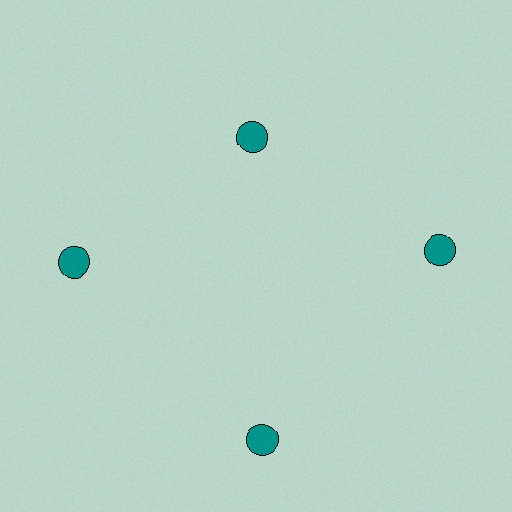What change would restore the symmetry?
The symmetry would be restored by moving it outward, back onto the ring so that all 4 circles sit at equal angles and equal distance from the center.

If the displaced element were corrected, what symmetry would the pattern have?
It would have 4-fold rotational symmetry — the pattern would map onto itself every 90 degrees.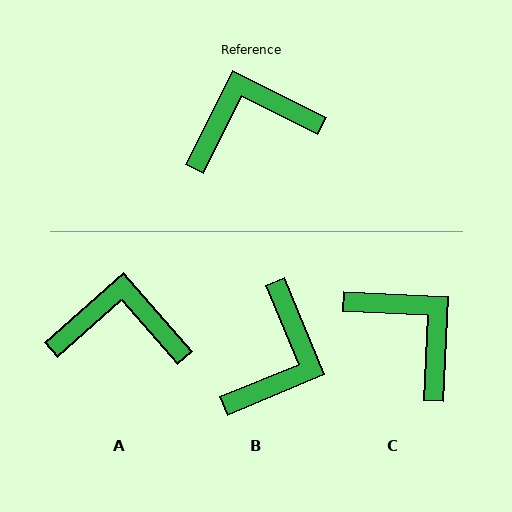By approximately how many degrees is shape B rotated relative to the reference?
Approximately 131 degrees clockwise.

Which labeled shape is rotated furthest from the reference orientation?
B, about 131 degrees away.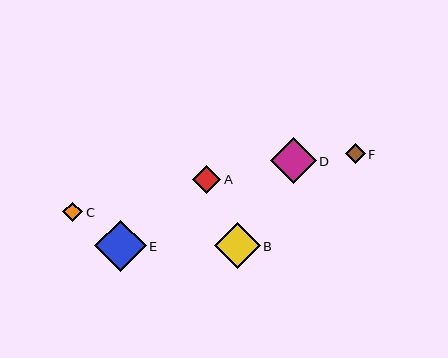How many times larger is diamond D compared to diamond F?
Diamond D is approximately 2.3 times the size of diamond F.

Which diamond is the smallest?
Diamond F is the smallest with a size of approximately 20 pixels.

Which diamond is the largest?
Diamond E is the largest with a size of approximately 51 pixels.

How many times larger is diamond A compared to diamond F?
Diamond A is approximately 1.5 times the size of diamond F.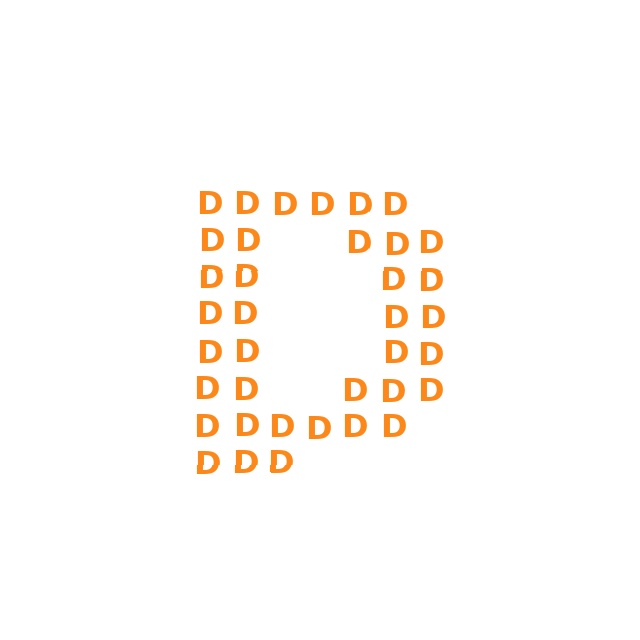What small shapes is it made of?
It is made of small letter D's.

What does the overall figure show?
The overall figure shows the letter D.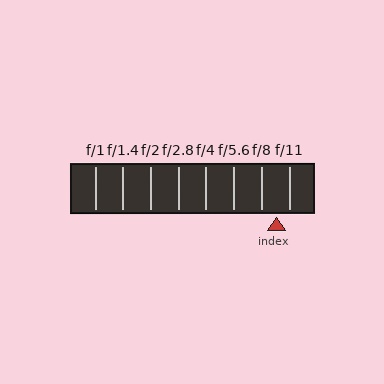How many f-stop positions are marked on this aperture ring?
There are 8 f-stop positions marked.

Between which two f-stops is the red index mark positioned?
The index mark is between f/8 and f/11.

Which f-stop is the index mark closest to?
The index mark is closest to f/11.